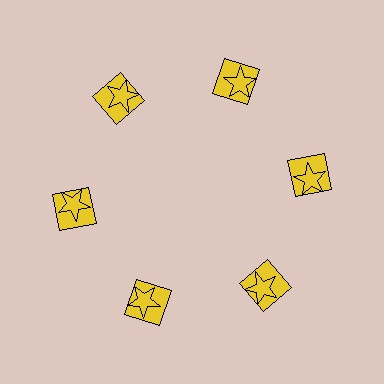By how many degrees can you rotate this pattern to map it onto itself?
The pattern maps onto itself every 60 degrees of rotation.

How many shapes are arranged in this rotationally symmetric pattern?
There are 12 shapes, arranged in 6 groups of 2.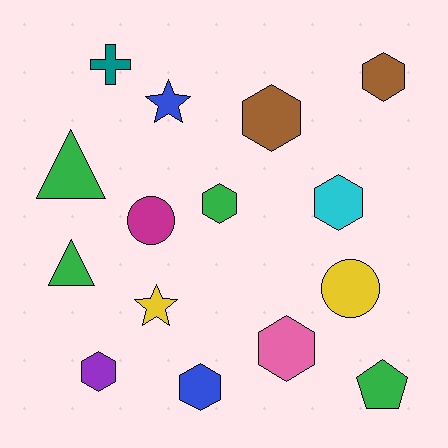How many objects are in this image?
There are 15 objects.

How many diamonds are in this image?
There are no diamonds.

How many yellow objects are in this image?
There are 2 yellow objects.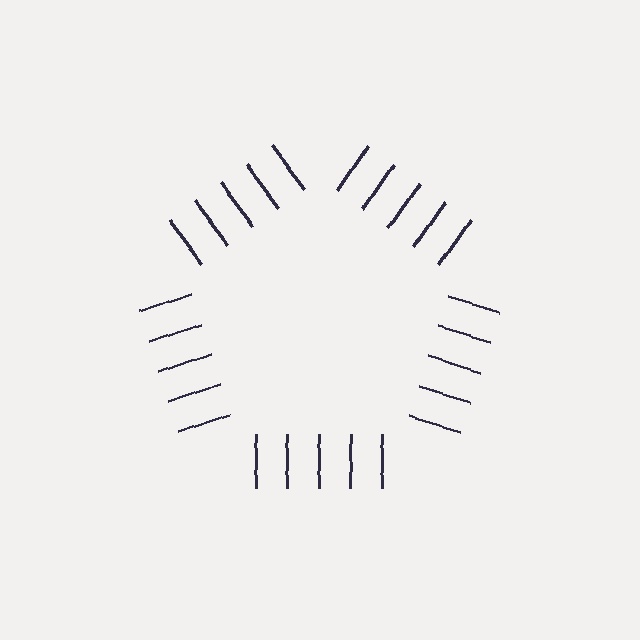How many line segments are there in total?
25 — 5 along each of the 5 edges.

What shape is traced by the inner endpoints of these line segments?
An illusory pentagon — the line segments terminate on its edges but no continuous stroke is drawn.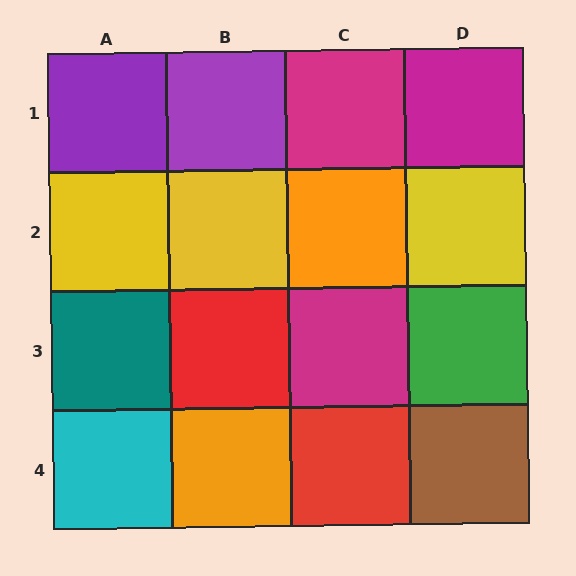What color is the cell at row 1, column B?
Purple.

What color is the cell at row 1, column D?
Magenta.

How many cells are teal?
1 cell is teal.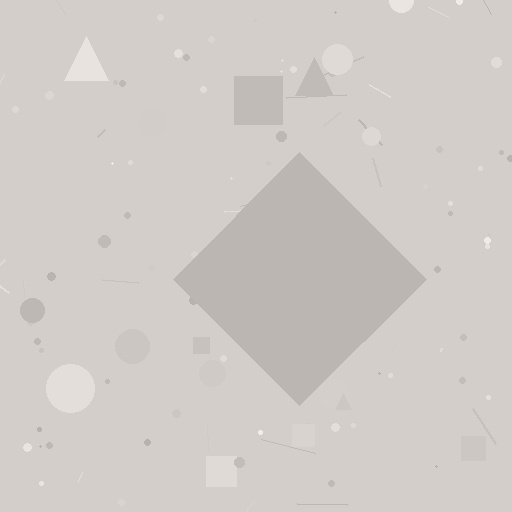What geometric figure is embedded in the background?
A diamond is embedded in the background.